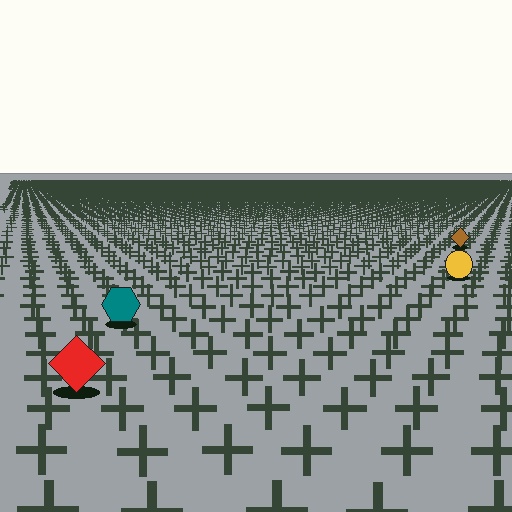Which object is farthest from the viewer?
The brown diamond is farthest from the viewer. It appears smaller and the ground texture around it is denser.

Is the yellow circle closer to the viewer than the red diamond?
No. The red diamond is closer — you can tell from the texture gradient: the ground texture is coarser near it.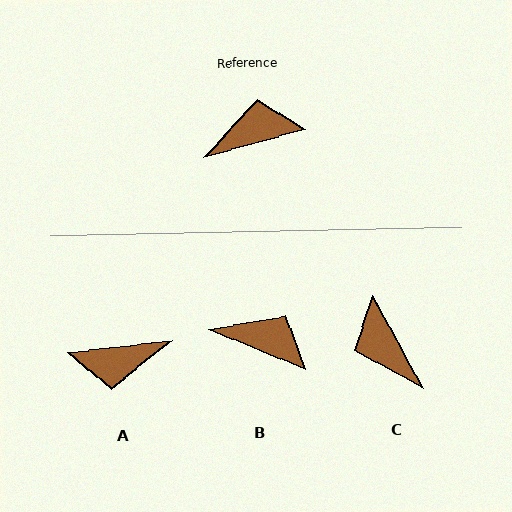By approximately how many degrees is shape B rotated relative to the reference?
Approximately 37 degrees clockwise.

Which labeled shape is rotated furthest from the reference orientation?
A, about 171 degrees away.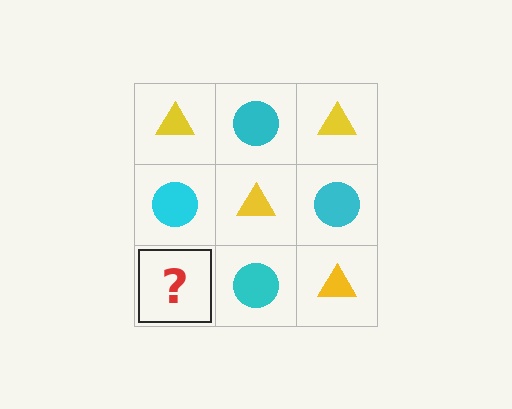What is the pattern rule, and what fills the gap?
The rule is that it alternates yellow triangle and cyan circle in a checkerboard pattern. The gap should be filled with a yellow triangle.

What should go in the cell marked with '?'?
The missing cell should contain a yellow triangle.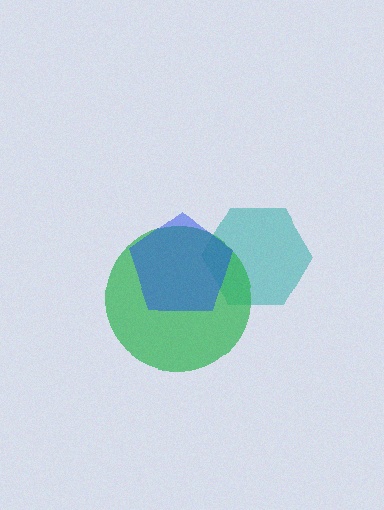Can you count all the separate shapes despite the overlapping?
Yes, there are 3 separate shapes.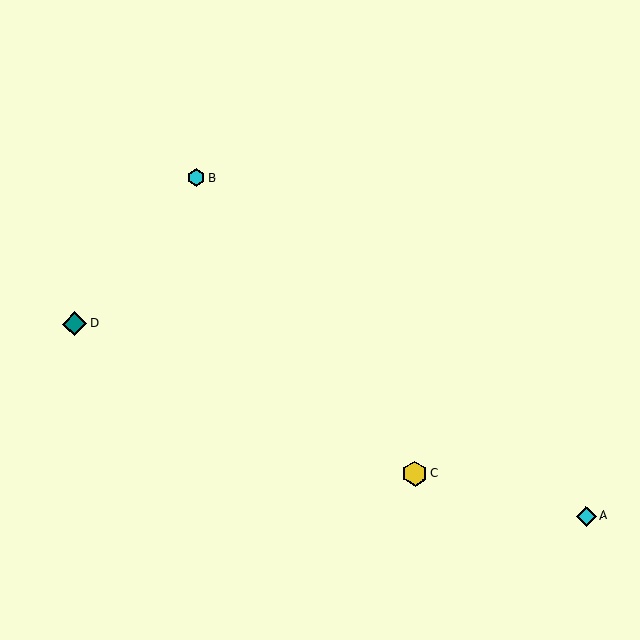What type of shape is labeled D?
Shape D is a teal diamond.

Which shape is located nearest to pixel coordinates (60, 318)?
The teal diamond (labeled D) at (75, 324) is nearest to that location.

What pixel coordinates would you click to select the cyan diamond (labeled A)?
Click at (586, 516) to select the cyan diamond A.